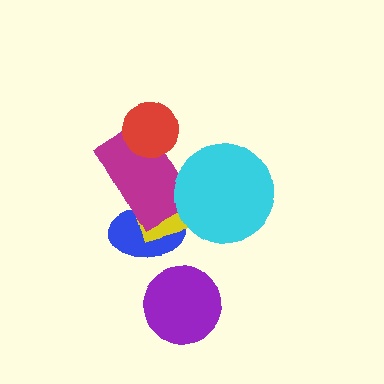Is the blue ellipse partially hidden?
Yes, it is partially covered by another shape.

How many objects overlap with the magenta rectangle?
4 objects overlap with the magenta rectangle.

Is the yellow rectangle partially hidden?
Yes, it is partially covered by another shape.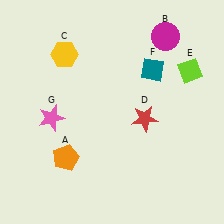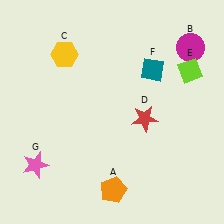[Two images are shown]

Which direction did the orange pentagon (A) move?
The orange pentagon (A) moved right.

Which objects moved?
The objects that moved are: the orange pentagon (A), the magenta circle (B), the pink star (G).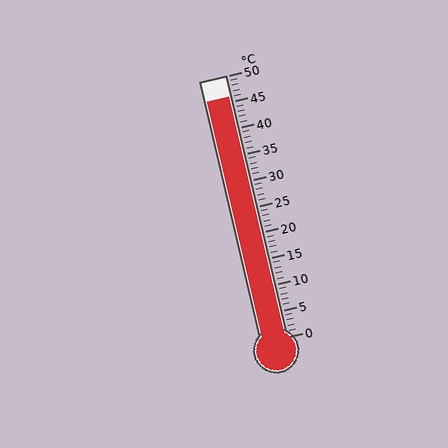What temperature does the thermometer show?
The thermometer shows approximately 46°C.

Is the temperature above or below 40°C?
The temperature is above 40°C.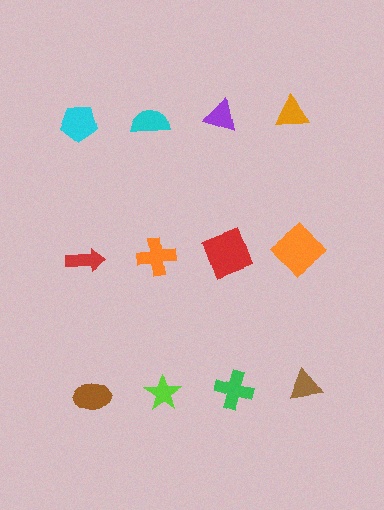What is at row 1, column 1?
A cyan pentagon.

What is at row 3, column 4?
A brown triangle.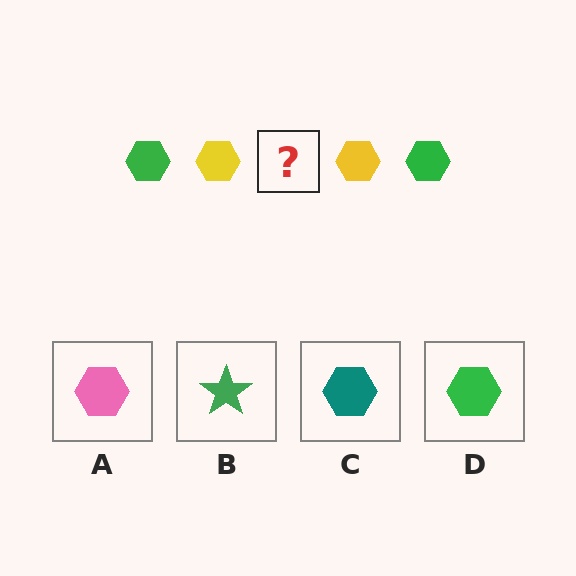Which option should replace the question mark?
Option D.